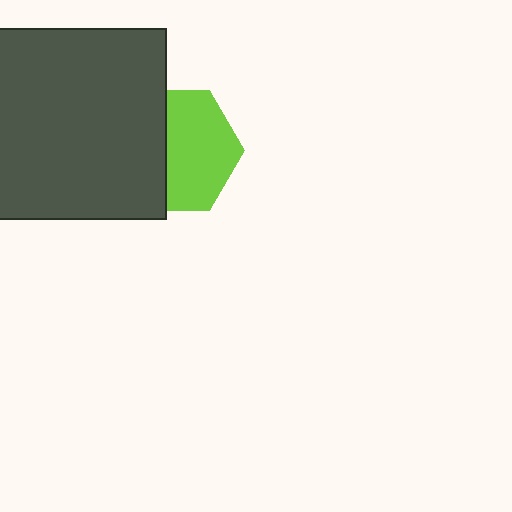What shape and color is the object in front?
The object in front is a dark gray square.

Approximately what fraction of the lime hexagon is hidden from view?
Roughly 43% of the lime hexagon is hidden behind the dark gray square.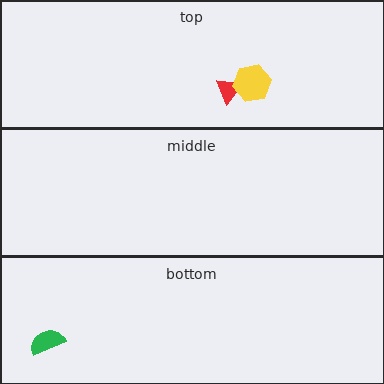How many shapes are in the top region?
2.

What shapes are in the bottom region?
The green semicircle.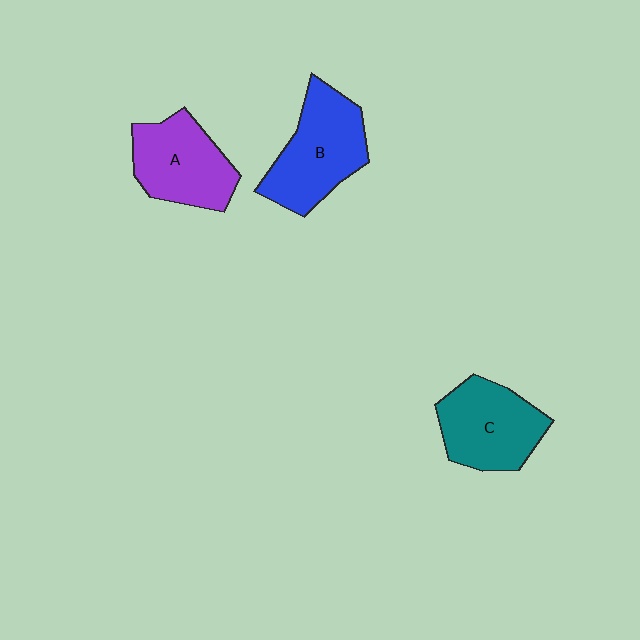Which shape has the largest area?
Shape B (blue).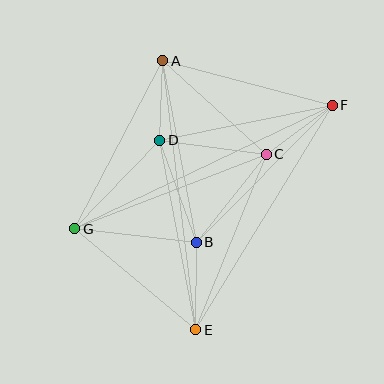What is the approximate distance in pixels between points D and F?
The distance between D and F is approximately 176 pixels.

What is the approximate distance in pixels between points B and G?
The distance between B and G is approximately 122 pixels.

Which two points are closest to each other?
Points A and D are closest to each other.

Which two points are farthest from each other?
Points F and G are farthest from each other.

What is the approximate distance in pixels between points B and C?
The distance between B and C is approximately 112 pixels.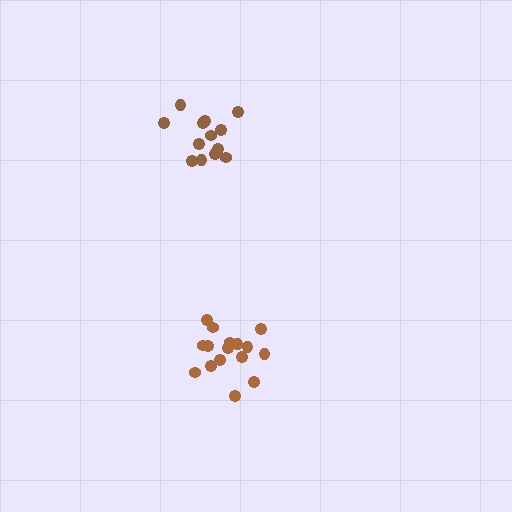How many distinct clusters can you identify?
There are 2 distinct clusters.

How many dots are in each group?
Group 1: 16 dots, Group 2: 13 dots (29 total).